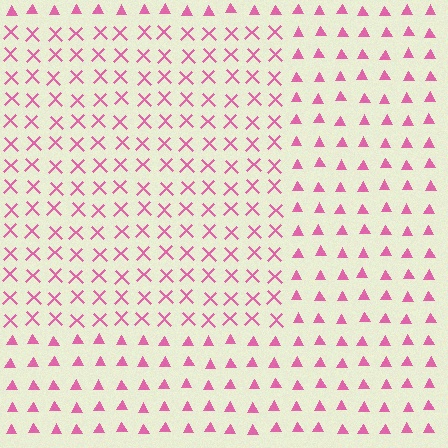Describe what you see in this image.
The image is filled with small pink elements arranged in a uniform grid. A rectangle-shaped region contains X marks, while the surrounding area contains triangles. The boundary is defined purely by the change in element shape.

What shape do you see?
I see a rectangle.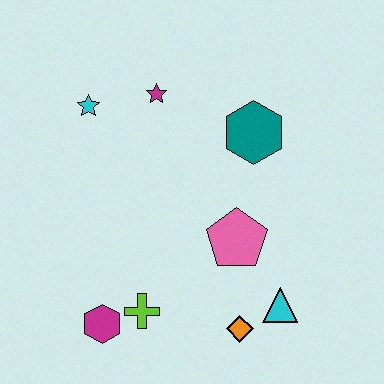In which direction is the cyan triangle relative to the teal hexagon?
The cyan triangle is below the teal hexagon.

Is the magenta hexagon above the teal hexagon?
No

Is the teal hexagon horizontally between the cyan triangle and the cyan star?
Yes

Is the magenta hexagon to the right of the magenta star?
No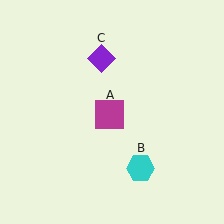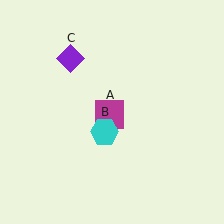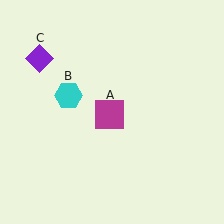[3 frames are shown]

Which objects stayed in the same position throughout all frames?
Magenta square (object A) remained stationary.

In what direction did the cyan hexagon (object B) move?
The cyan hexagon (object B) moved up and to the left.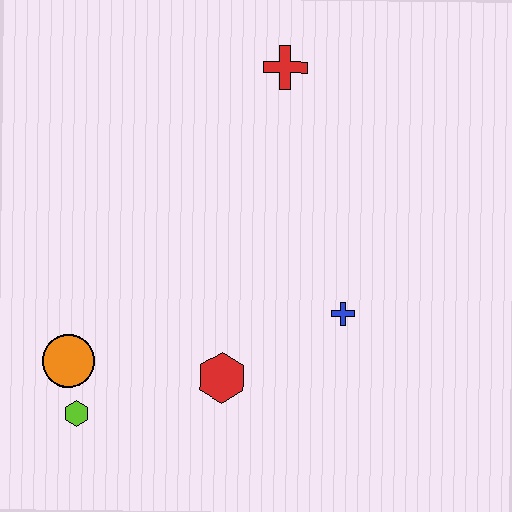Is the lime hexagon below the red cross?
Yes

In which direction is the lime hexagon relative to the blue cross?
The lime hexagon is to the left of the blue cross.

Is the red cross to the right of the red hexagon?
Yes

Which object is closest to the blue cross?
The red hexagon is closest to the blue cross.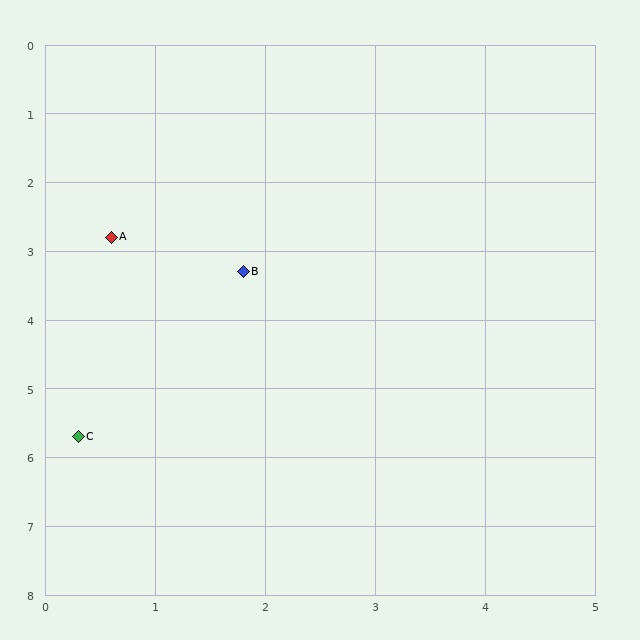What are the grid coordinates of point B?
Point B is at approximately (1.8, 3.3).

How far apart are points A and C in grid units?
Points A and C are about 2.9 grid units apart.